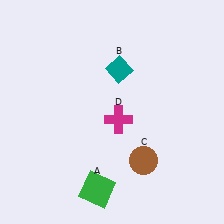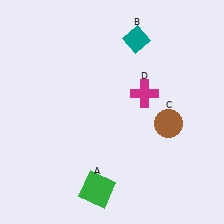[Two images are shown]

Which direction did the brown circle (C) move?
The brown circle (C) moved up.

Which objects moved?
The objects that moved are: the teal diamond (B), the brown circle (C), the magenta cross (D).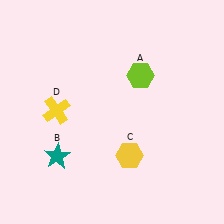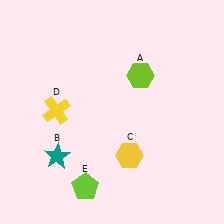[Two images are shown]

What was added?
A lime pentagon (E) was added in Image 2.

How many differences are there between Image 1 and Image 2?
There is 1 difference between the two images.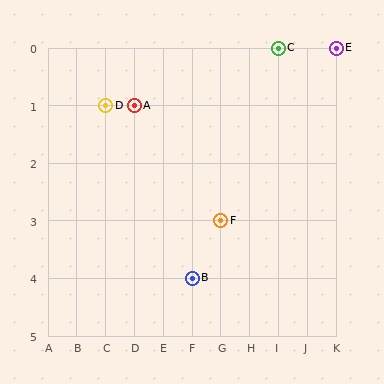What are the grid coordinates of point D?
Point D is at grid coordinates (C, 1).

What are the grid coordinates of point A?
Point A is at grid coordinates (D, 1).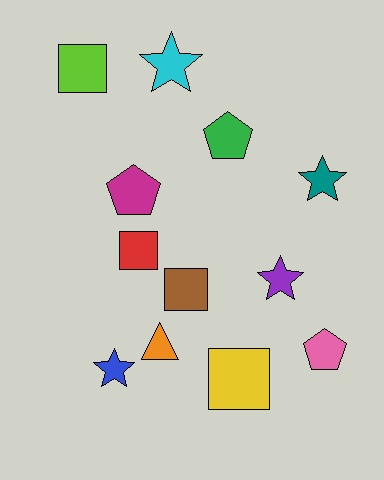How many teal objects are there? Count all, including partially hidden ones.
There is 1 teal object.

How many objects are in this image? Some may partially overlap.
There are 12 objects.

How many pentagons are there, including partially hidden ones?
There are 3 pentagons.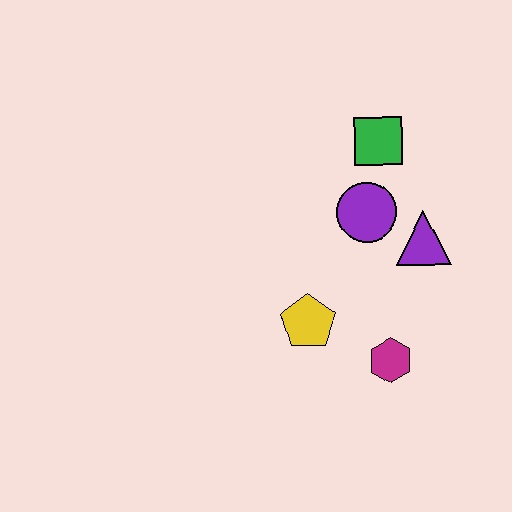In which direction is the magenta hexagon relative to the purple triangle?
The magenta hexagon is below the purple triangle.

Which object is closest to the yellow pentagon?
The magenta hexagon is closest to the yellow pentagon.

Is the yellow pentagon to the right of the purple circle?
No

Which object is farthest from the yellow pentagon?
The green square is farthest from the yellow pentagon.